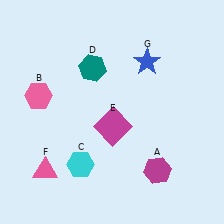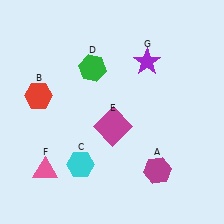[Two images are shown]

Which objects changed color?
B changed from pink to red. D changed from teal to green. G changed from blue to purple.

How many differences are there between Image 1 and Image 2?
There are 3 differences between the two images.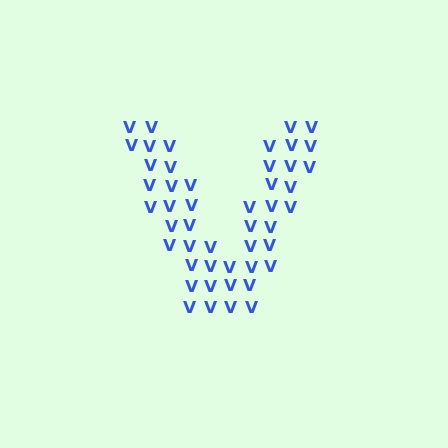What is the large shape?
The large shape is the letter V.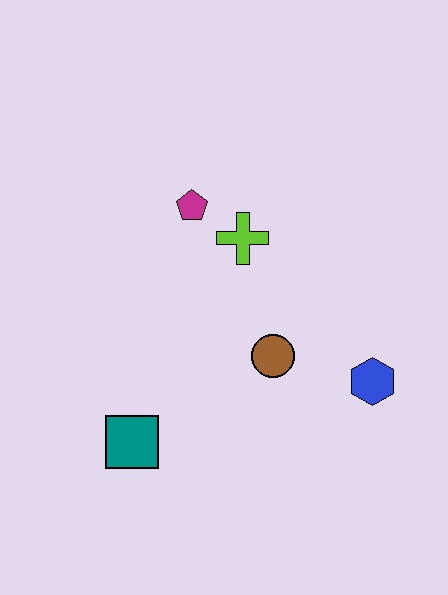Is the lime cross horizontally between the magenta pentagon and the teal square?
No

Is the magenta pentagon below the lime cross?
No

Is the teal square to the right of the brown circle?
No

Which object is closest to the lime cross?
The magenta pentagon is closest to the lime cross.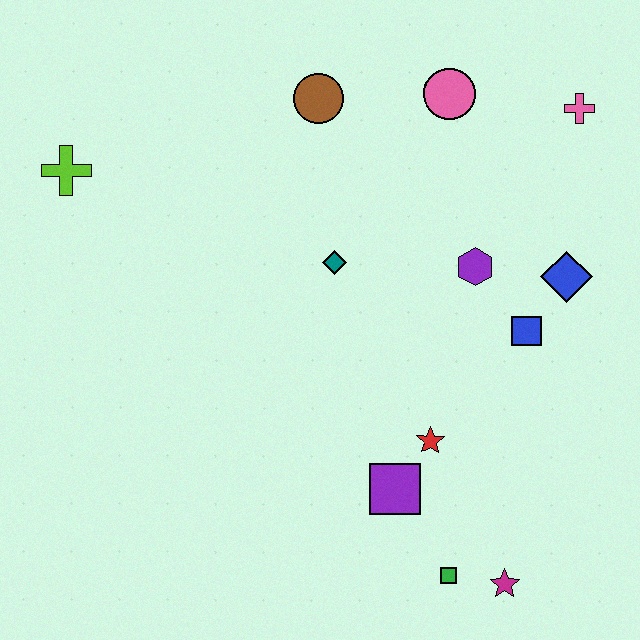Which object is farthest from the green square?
The lime cross is farthest from the green square.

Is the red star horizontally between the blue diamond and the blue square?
No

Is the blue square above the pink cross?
No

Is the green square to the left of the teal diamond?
No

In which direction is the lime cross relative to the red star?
The lime cross is to the left of the red star.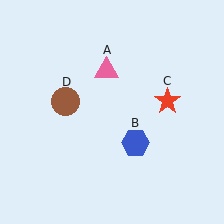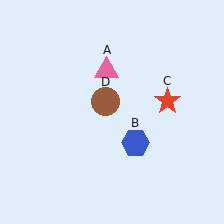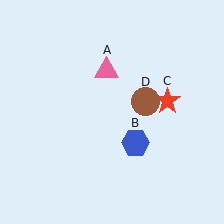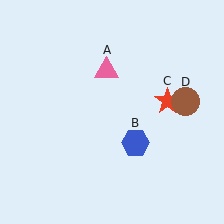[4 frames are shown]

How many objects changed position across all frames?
1 object changed position: brown circle (object D).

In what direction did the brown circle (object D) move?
The brown circle (object D) moved right.